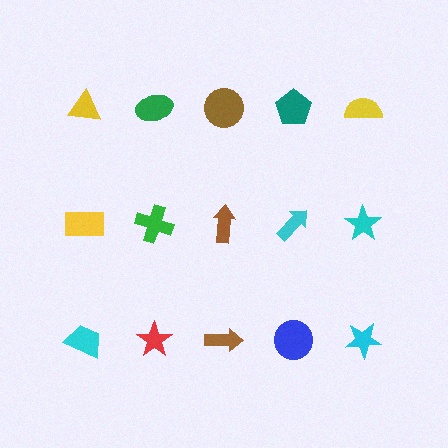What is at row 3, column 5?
A cyan star.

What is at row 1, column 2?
A green ellipse.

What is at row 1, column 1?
A yellow triangle.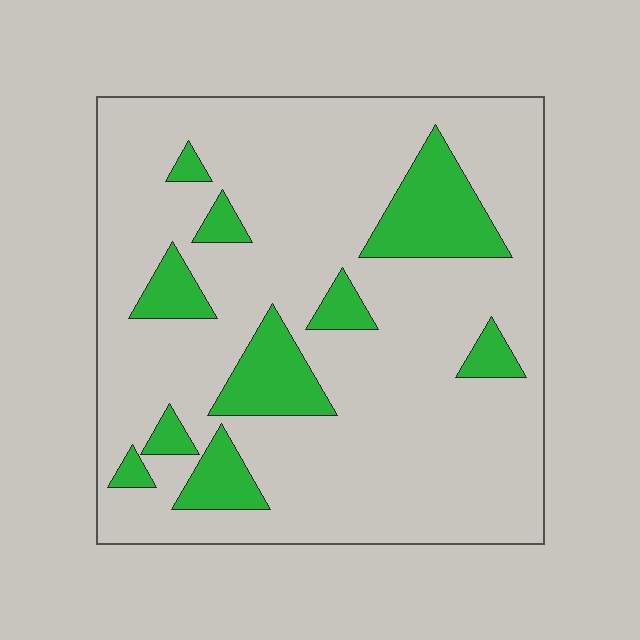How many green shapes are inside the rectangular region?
10.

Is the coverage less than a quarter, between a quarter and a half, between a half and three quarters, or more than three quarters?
Less than a quarter.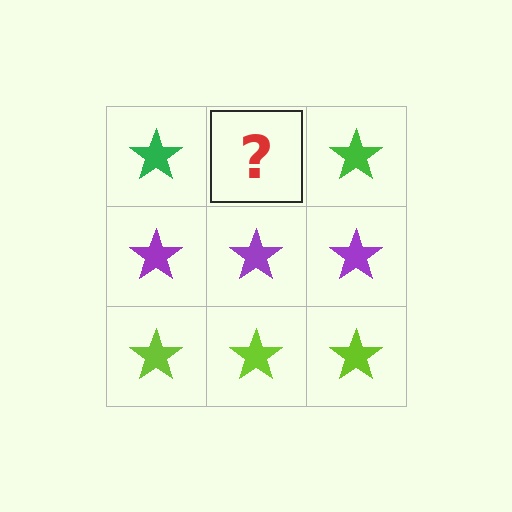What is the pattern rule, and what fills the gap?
The rule is that each row has a consistent color. The gap should be filled with a green star.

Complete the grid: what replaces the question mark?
The question mark should be replaced with a green star.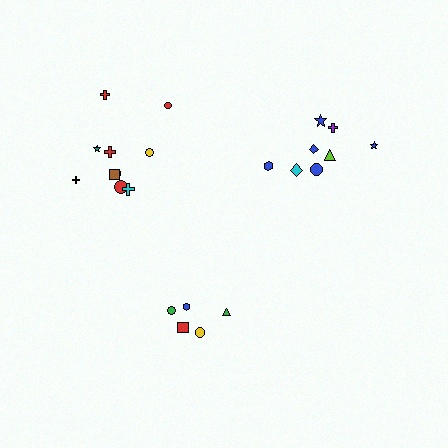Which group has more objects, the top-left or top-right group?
The top-left group.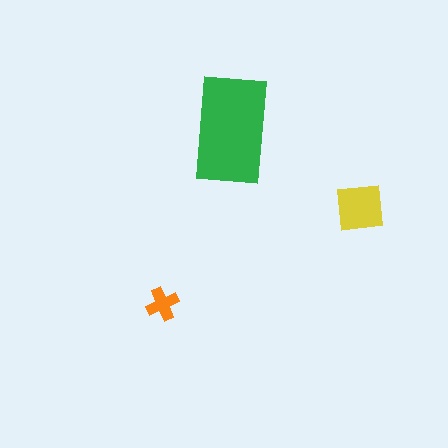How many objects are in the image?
There are 3 objects in the image.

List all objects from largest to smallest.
The green rectangle, the yellow square, the orange cross.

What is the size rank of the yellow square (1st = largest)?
2nd.